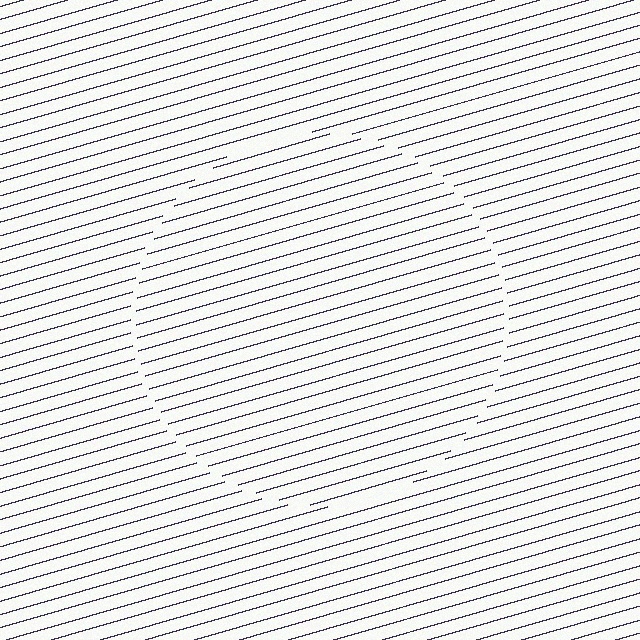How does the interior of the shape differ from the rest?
The interior of the shape contains the same grating, shifted by half a period — the contour is defined by the phase discontinuity where line-ends from the inner and outer gratings abut.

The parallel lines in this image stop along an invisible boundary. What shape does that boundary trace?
An illusory circle. The interior of the shape contains the same grating, shifted by half a period — the contour is defined by the phase discontinuity where line-ends from the inner and outer gratings abut.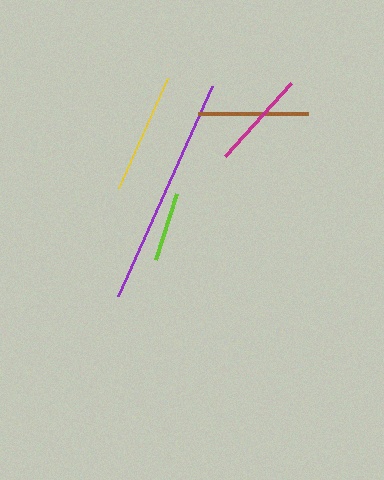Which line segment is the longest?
The purple line is the longest at approximately 230 pixels.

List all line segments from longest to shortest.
From longest to shortest: purple, yellow, brown, magenta, lime.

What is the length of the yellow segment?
The yellow segment is approximately 120 pixels long.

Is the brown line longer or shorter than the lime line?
The brown line is longer than the lime line.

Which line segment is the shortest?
The lime line is the shortest at approximately 70 pixels.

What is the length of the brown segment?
The brown segment is approximately 110 pixels long.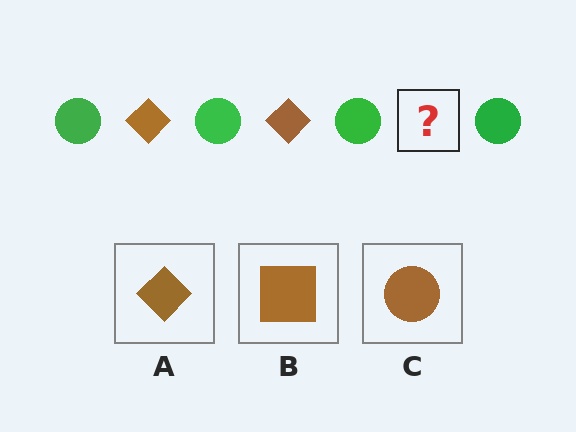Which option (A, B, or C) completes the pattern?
A.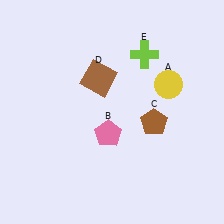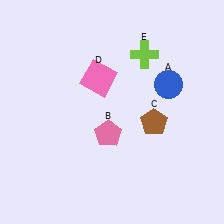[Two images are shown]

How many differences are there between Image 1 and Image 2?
There are 2 differences between the two images.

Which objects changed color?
A changed from yellow to blue. D changed from brown to pink.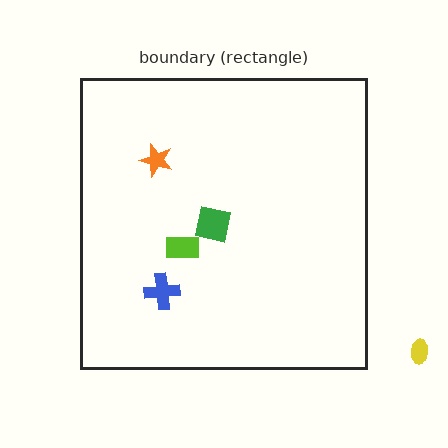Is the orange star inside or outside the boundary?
Inside.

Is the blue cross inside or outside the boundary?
Inside.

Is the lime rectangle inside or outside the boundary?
Inside.